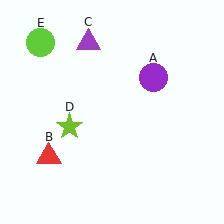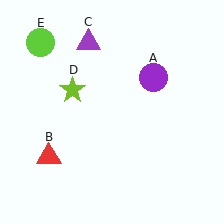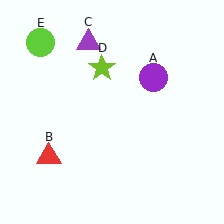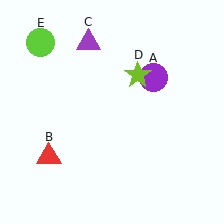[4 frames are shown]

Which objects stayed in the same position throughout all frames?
Purple circle (object A) and red triangle (object B) and purple triangle (object C) and lime circle (object E) remained stationary.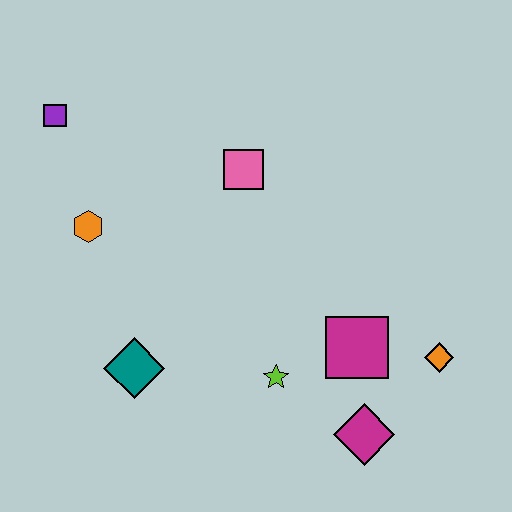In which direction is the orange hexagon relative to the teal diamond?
The orange hexagon is above the teal diamond.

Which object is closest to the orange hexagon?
The purple square is closest to the orange hexagon.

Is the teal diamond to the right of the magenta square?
No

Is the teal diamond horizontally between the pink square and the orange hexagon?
Yes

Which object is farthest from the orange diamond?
The purple square is farthest from the orange diamond.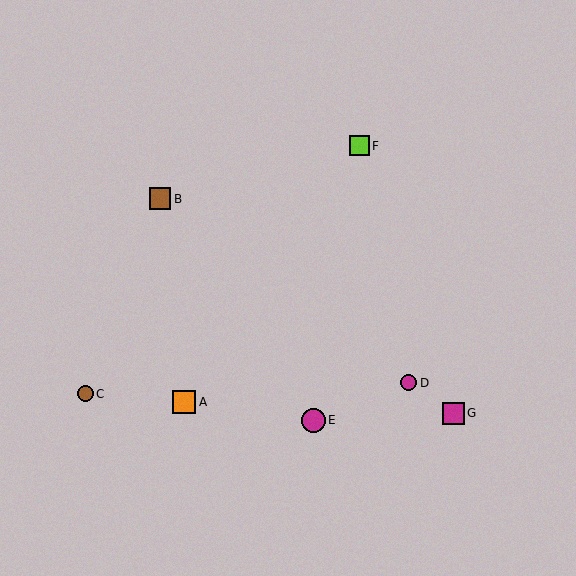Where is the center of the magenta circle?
The center of the magenta circle is at (409, 383).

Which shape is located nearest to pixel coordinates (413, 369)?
The magenta circle (labeled D) at (409, 383) is nearest to that location.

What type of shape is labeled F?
Shape F is a lime square.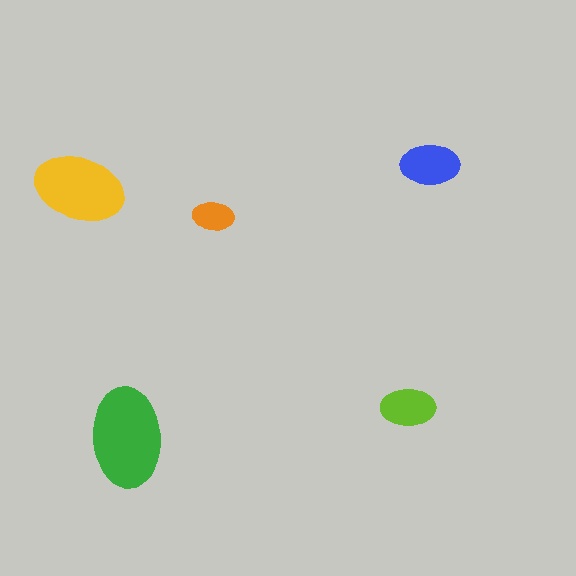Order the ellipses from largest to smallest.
the green one, the yellow one, the blue one, the lime one, the orange one.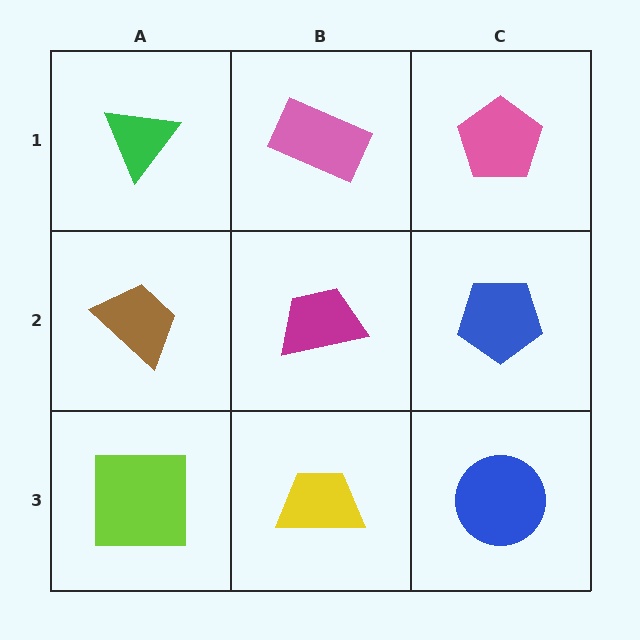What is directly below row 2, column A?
A lime square.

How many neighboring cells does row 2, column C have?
3.